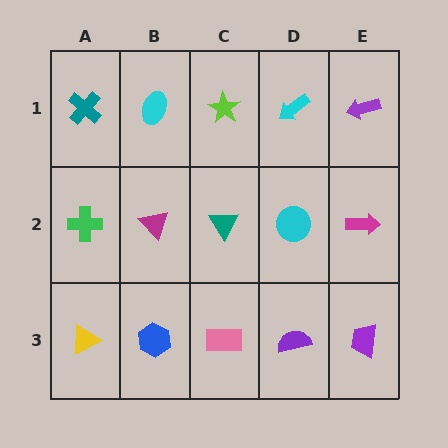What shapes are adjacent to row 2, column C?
A lime star (row 1, column C), a pink rectangle (row 3, column C), a magenta triangle (row 2, column B), a cyan circle (row 2, column D).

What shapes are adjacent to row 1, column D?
A cyan circle (row 2, column D), a lime star (row 1, column C), a purple arrow (row 1, column E).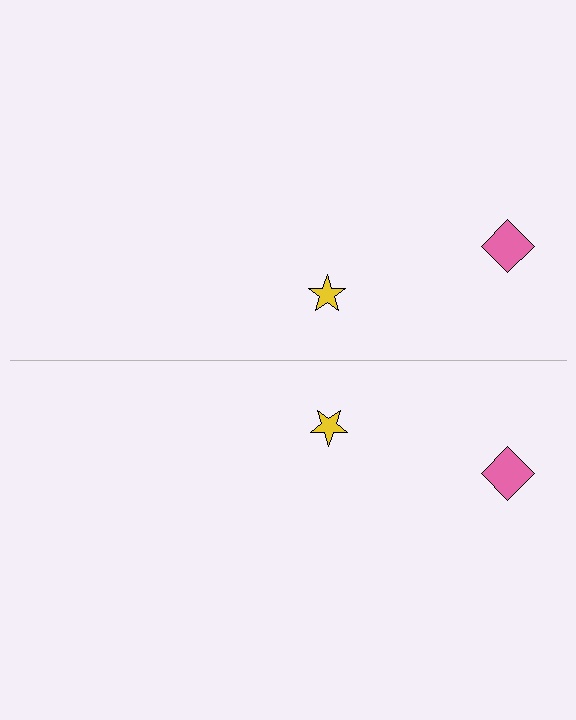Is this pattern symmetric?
Yes, this pattern has bilateral (reflection) symmetry.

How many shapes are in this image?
There are 4 shapes in this image.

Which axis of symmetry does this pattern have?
The pattern has a horizontal axis of symmetry running through the center of the image.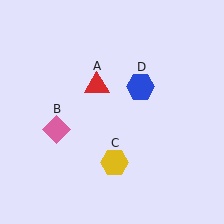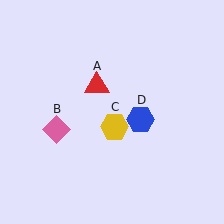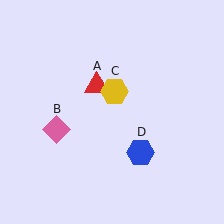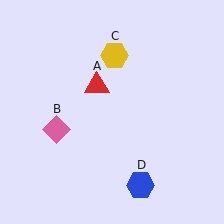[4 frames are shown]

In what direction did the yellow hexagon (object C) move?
The yellow hexagon (object C) moved up.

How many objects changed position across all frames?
2 objects changed position: yellow hexagon (object C), blue hexagon (object D).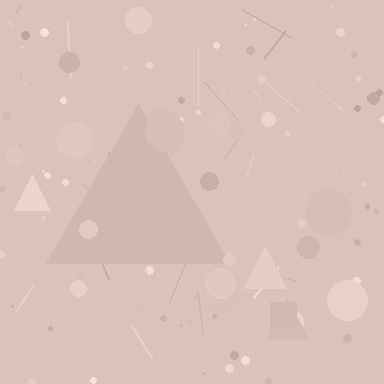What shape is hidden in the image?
A triangle is hidden in the image.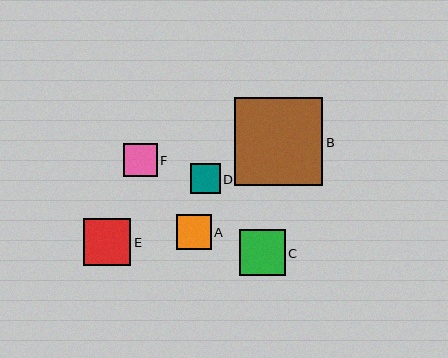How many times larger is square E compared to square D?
Square E is approximately 1.6 times the size of square D.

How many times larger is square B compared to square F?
Square B is approximately 2.6 times the size of square F.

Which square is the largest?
Square B is the largest with a size of approximately 89 pixels.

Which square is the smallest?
Square D is the smallest with a size of approximately 30 pixels.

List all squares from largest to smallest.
From largest to smallest: B, E, C, A, F, D.